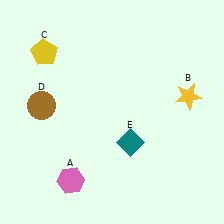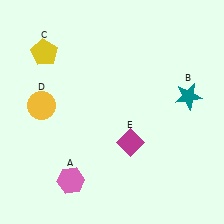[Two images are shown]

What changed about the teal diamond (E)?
In Image 1, E is teal. In Image 2, it changed to magenta.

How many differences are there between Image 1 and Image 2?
There are 3 differences between the two images.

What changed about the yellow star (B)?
In Image 1, B is yellow. In Image 2, it changed to teal.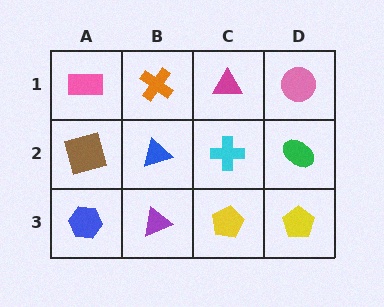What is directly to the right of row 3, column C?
A yellow pentagon.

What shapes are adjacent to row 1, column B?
A blue triangle (row 2, column B), a pink rectangle (row 1, column A), a magenta triangle (row 1, column C).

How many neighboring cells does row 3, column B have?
3.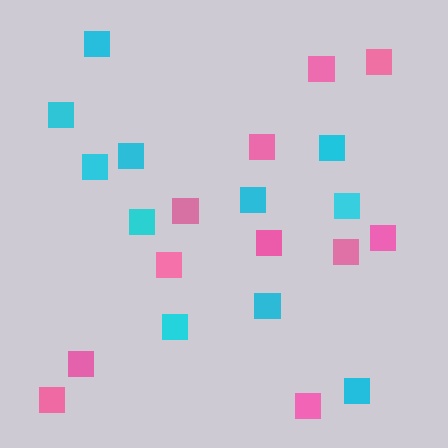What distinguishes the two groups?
There are 2 groups: one group of pink squares (11) and one group of cyan squares (11).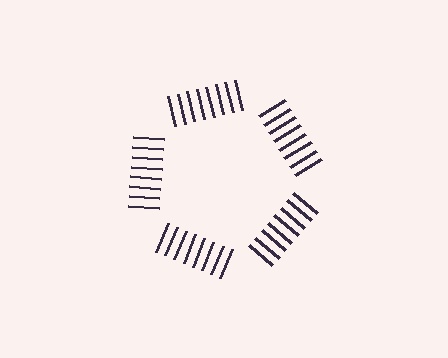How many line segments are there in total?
40 — 8 along each of the 5 edges.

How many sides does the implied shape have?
5 sides — the line-ends trace a pentagon.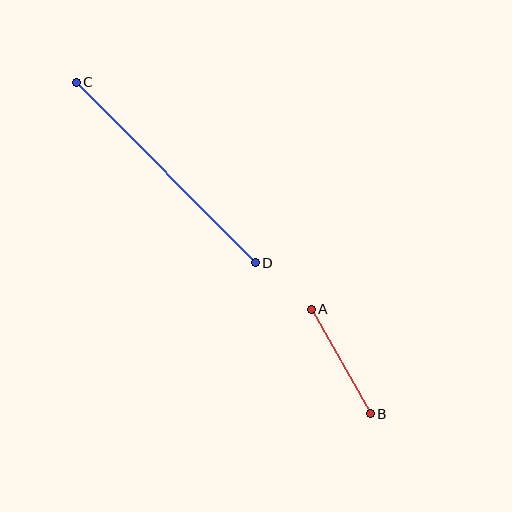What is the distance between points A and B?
The distance is approximately 120 pixels.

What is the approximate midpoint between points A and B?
The midpoint is at approximately (341, 361) pixels.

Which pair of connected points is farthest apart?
Points C and D are farthest apart.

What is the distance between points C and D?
The distance is approximately 254 pixels.